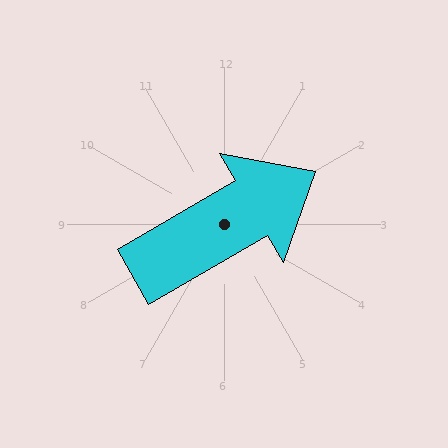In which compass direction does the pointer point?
Northeast.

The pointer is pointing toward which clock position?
Roughly 2 o'clock.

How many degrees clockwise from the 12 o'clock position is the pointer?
Approximately 60 degrees.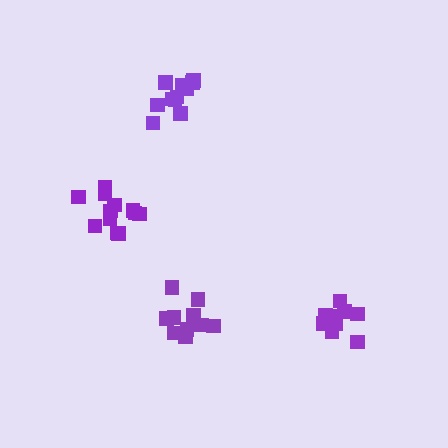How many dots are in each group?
Group 1: 10 dots, Group 2: 9 dots, Group 3: 12 dots, Group 4: 11 dots (42 total).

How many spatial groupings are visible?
There are 4 spatial groupings.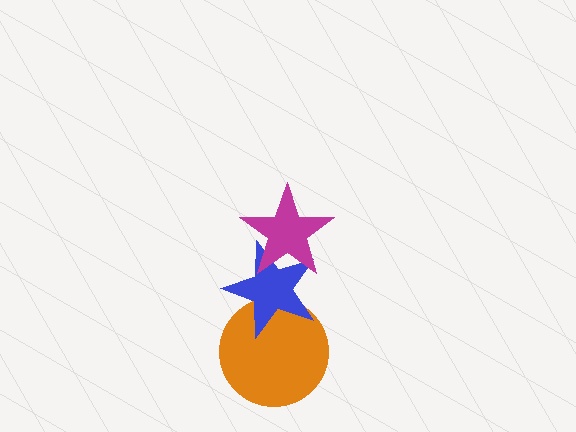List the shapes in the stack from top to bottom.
From top to bottom: the magenta star, the blue star, the orange circle.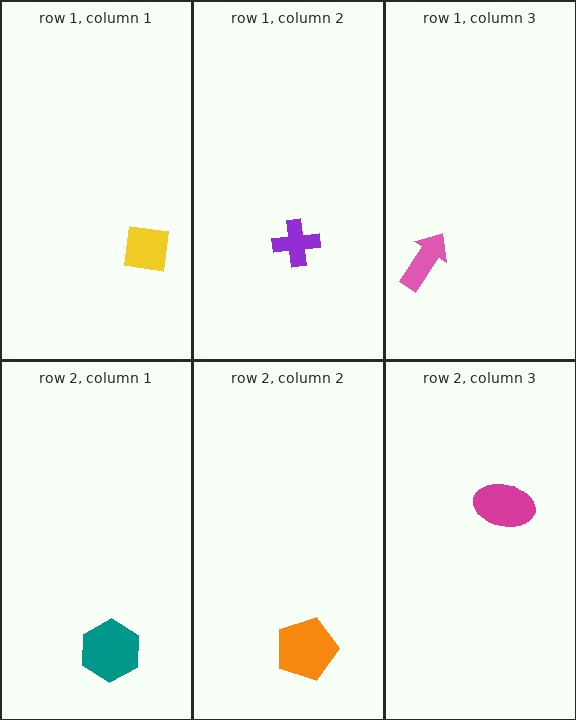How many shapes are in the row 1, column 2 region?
1.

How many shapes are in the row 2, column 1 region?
1.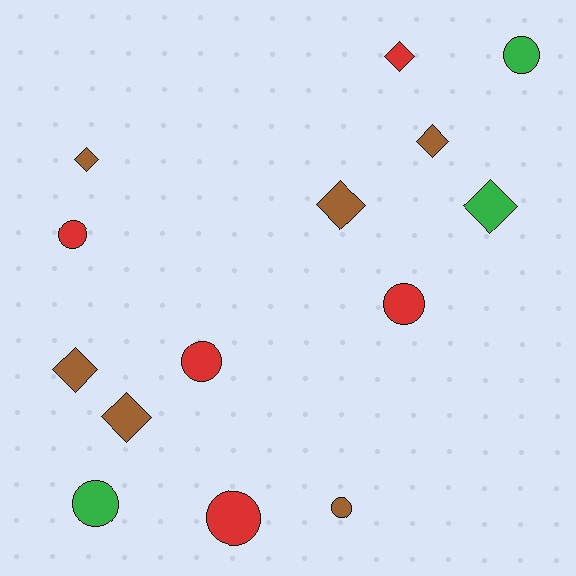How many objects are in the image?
There are 14 objects.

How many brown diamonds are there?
There are 5 brown diamonds.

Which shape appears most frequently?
Diamond, with 7 objects.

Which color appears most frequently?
Brown, with 6 objects.